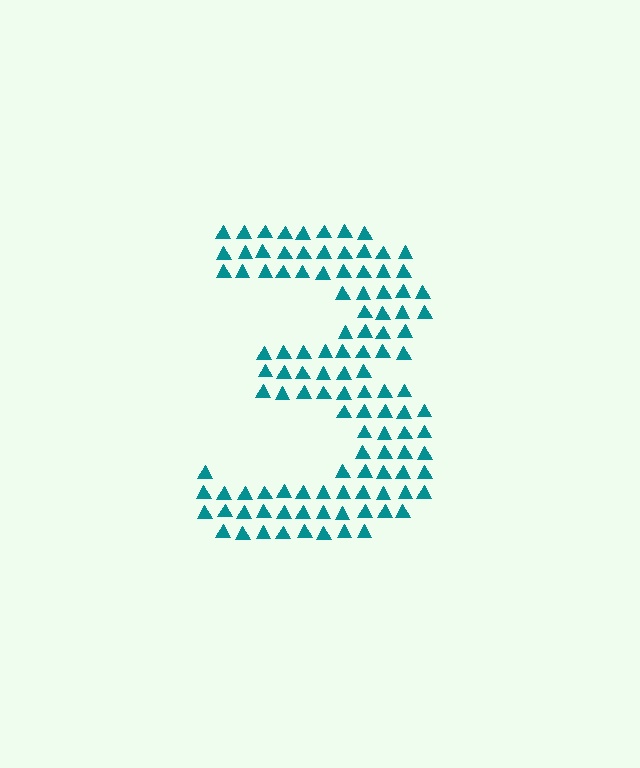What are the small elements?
The small elements are triangles.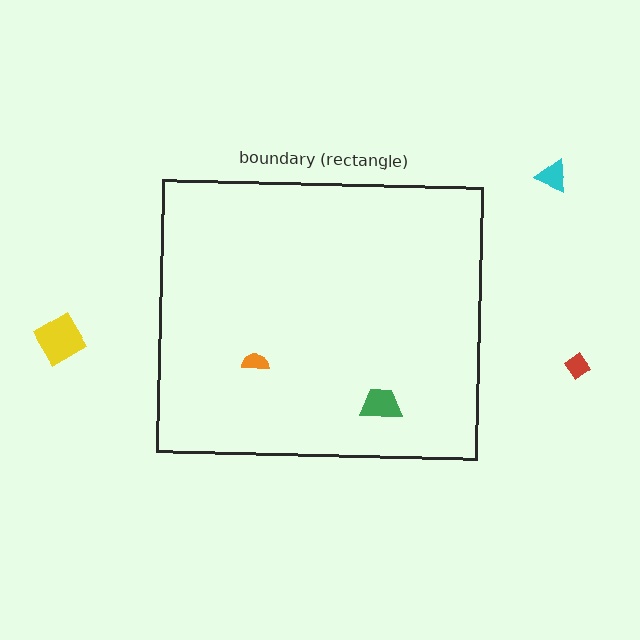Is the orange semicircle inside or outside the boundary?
Inside.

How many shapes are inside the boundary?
2 inside, 3 outside.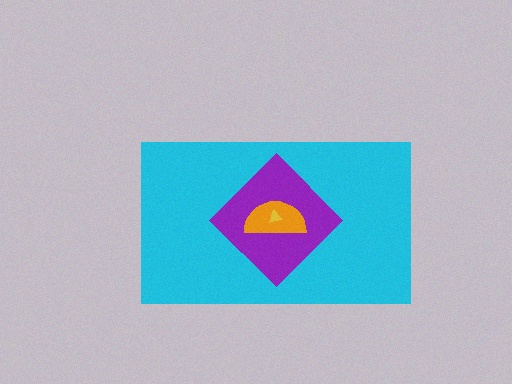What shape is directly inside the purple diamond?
The orange semicircle.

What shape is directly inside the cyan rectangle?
The purple diamond.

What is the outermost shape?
The cyan rectangle.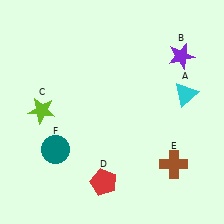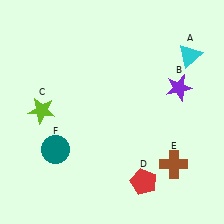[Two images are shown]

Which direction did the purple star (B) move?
The purple star (B) moved down.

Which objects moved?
The objects that moved are: the cyan triangle (A), the purple star (B), the red pentagon (D).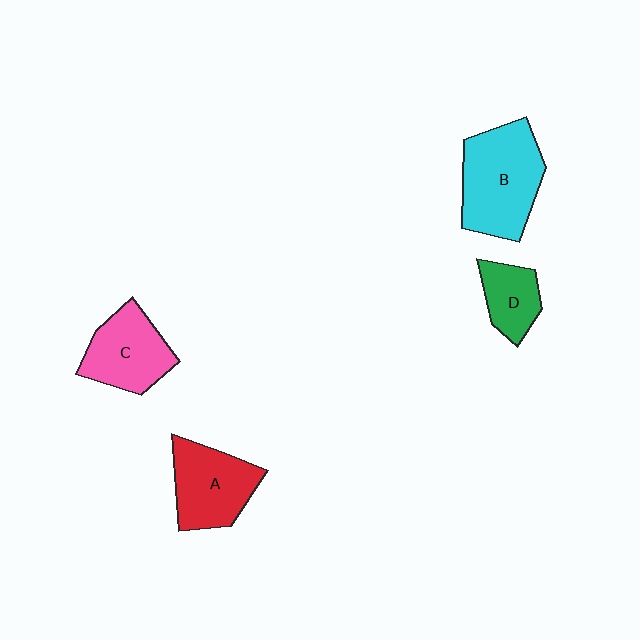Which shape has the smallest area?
Shape D (green).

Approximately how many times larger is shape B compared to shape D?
Approximately 2.1 times.